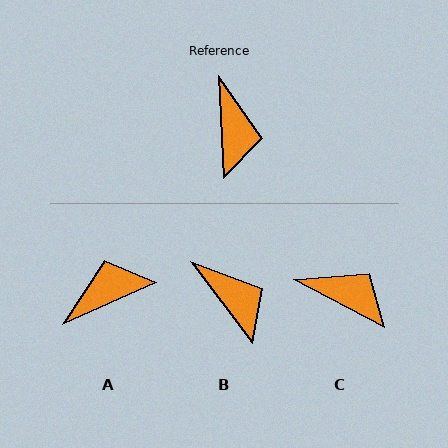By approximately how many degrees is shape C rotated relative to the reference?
Approximately 60 degrees counter-clockwise.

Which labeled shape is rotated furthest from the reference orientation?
A, about 112 degrees away.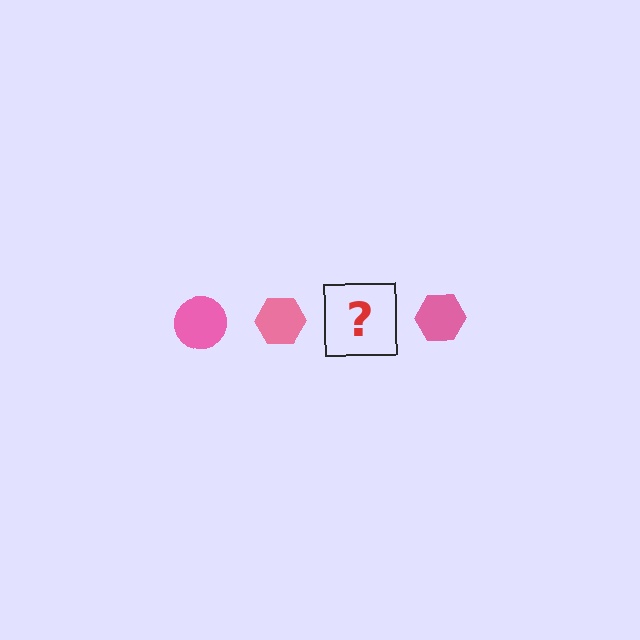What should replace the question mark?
The question mark should be replaced with a pink circle.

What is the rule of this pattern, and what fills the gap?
The rule is that the pattern cycles through circle, hexagon shapes in pink. The gap should be filled with a pink circle.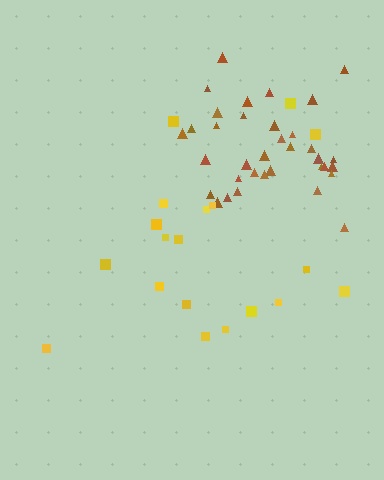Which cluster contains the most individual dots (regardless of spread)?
Brown (35).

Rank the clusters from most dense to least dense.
brown, yellow.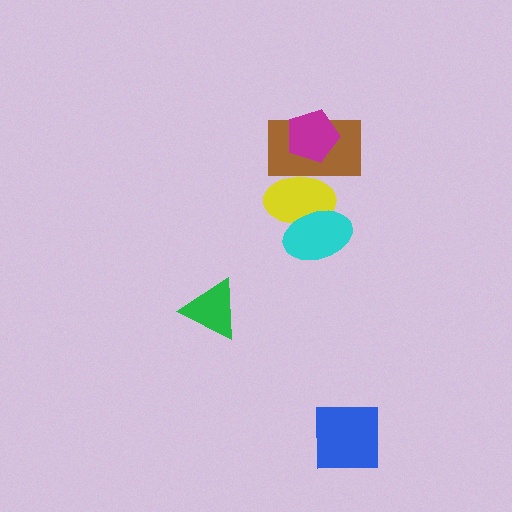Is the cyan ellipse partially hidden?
No, no other shape covers it.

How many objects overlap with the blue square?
0 objects overlap with the blue square.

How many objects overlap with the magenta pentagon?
1 object overlaps with the magenta pentagon.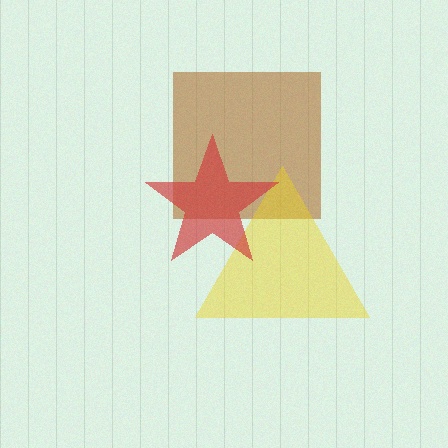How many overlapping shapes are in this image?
There are 3 overlapping shapes in the image.